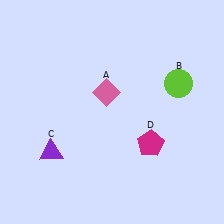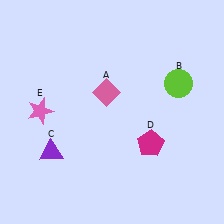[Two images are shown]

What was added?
A pink star (E) was added in Image 2.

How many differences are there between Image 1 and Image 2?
There is 1 difference between the two images.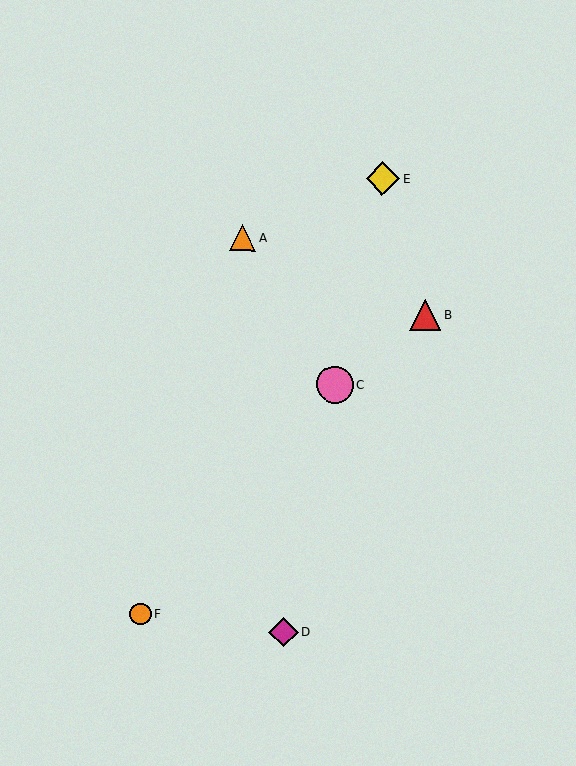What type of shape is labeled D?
Shape D is a magenta diamond.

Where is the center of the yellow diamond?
The center of the yellow diamond is at (383, 179).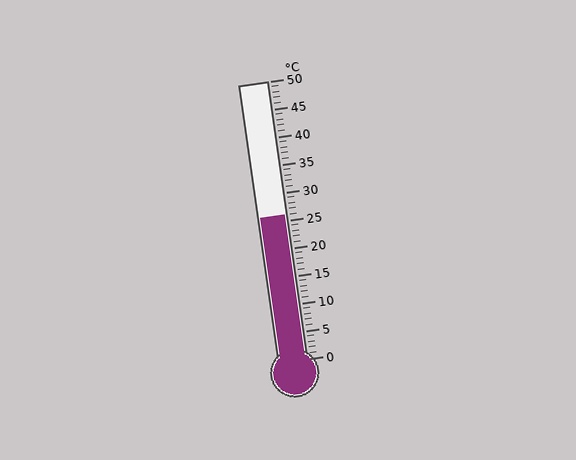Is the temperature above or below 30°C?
The temperature is below 30°C.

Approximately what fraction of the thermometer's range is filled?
The thermometer is filled to approximately 50% of its range.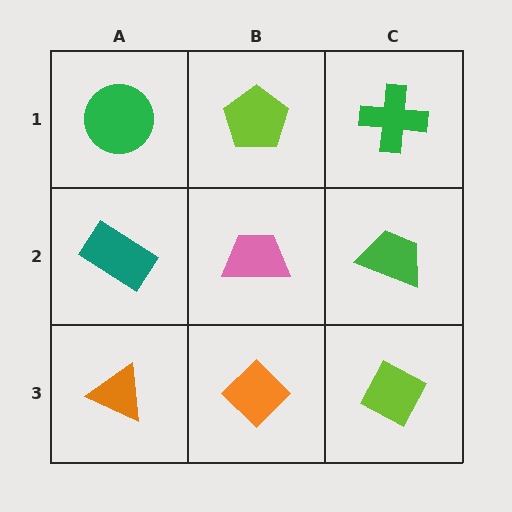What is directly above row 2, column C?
A green cross.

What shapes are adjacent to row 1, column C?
A green trapezoid (row 2, column C), a lime pentagon (row 1, column B).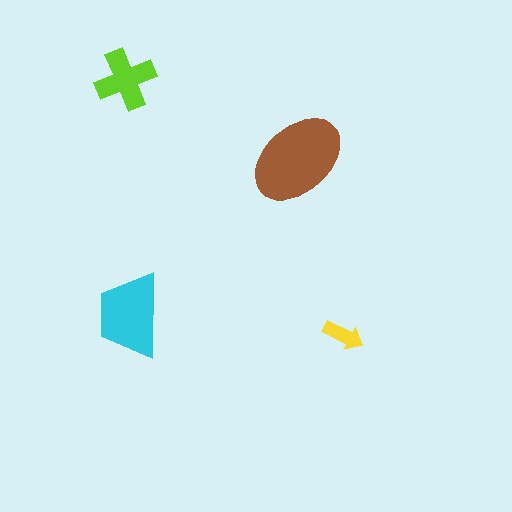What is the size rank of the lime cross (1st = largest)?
3rd.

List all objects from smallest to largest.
The yellow arrow, the lime cross, the cyan trapezoid, the brown ellipse.